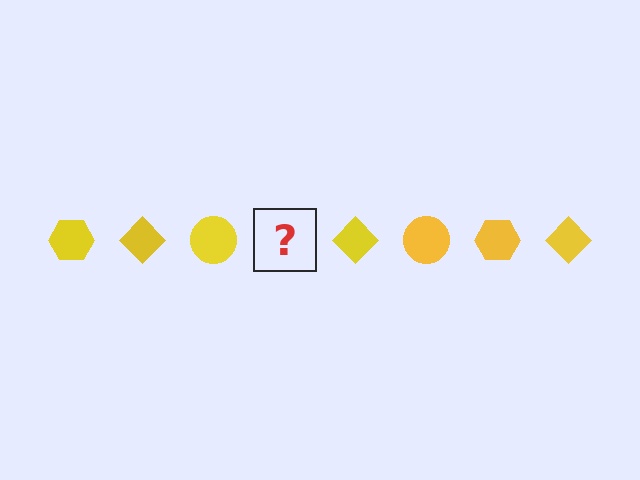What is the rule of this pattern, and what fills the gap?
The rule is that the pattern cycles through hexagon, diamond, circle shapes in yellow. The gap should be filled with a yellow hexagon.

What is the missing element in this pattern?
The missing element is a yellow hexagon.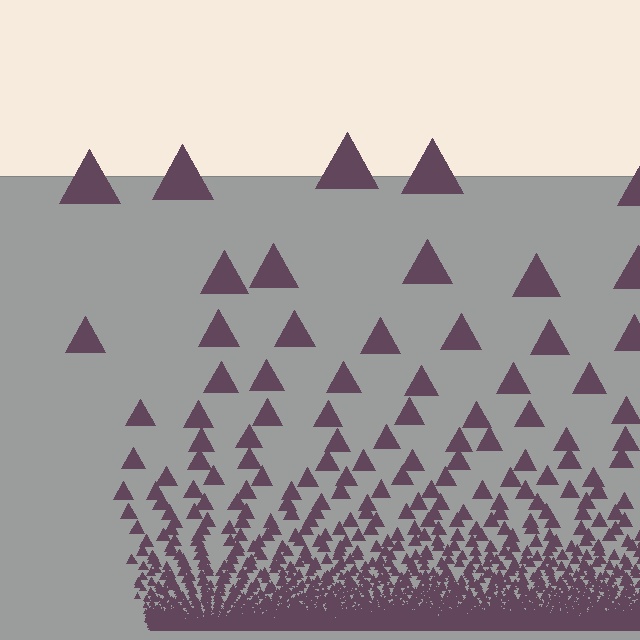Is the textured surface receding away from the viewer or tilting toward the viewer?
The surface appears to tilt toward the viewer. Texture elements get larger and sparser toward the top.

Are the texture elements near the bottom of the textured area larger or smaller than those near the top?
Smaller. The gradient is inverted — elements near the bottom are smaller and denser.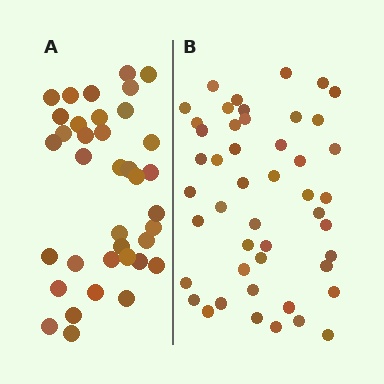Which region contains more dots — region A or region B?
Region B (the right region) has more dots.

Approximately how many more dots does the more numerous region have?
Region B has roughly 10 or so more dots than region A.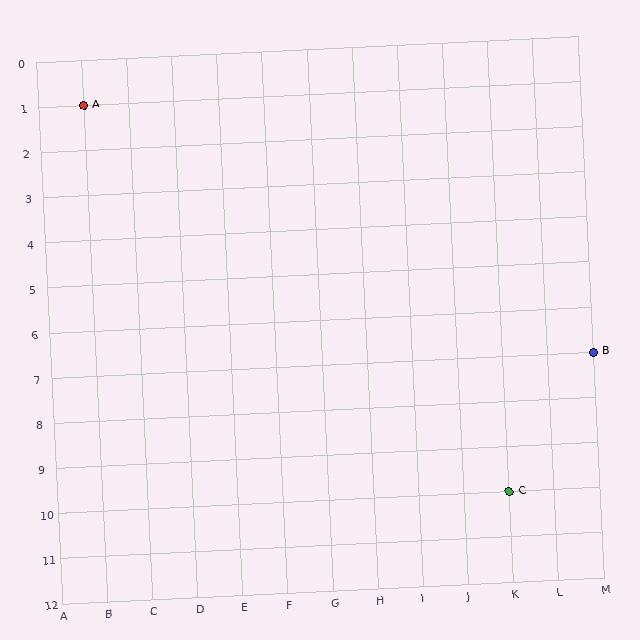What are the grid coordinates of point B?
Point B is at grid coordinates (M, 7).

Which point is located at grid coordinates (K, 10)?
Point C is at (K, 10).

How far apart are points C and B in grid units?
Points C and B are 2 columns and 3 rows apart (about 3.6 grid units diagonally).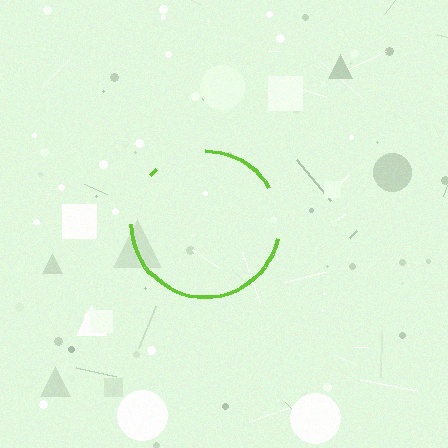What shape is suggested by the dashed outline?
The dashed outline suggests a circle.